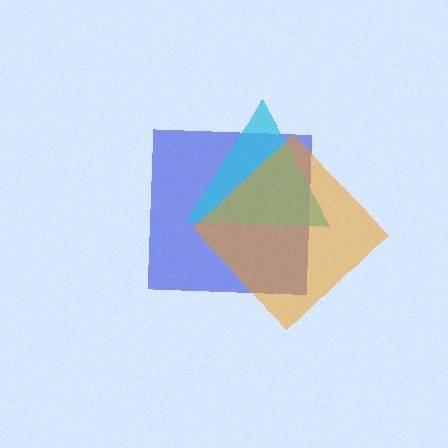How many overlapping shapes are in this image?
There are 3 overlapping shapes in the image.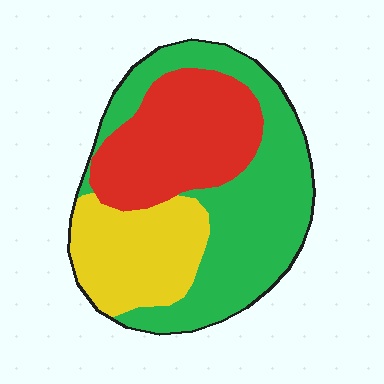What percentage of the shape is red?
Red covers 31% of the shape.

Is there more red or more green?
Green.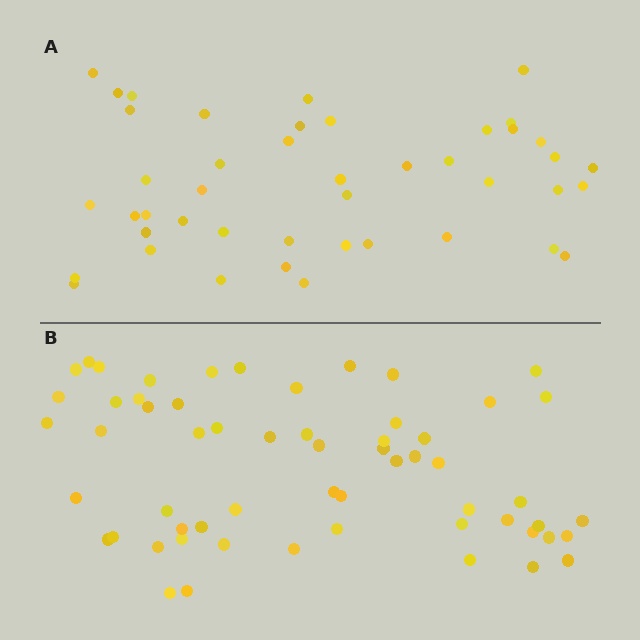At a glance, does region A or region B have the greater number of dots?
Region B (the bottom region) has more dots.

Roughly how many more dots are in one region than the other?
Region B has approximately 15 more dots than region A.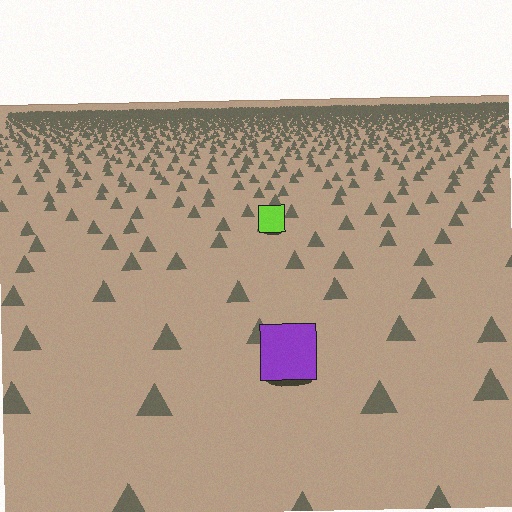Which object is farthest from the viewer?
The lime square is farthest from the viewer. It appears smaller and the ground texture around it is denser.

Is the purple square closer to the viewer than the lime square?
Yes. The purple square is closer — you can tell from the texture gradient: the ground texture is coarser near it.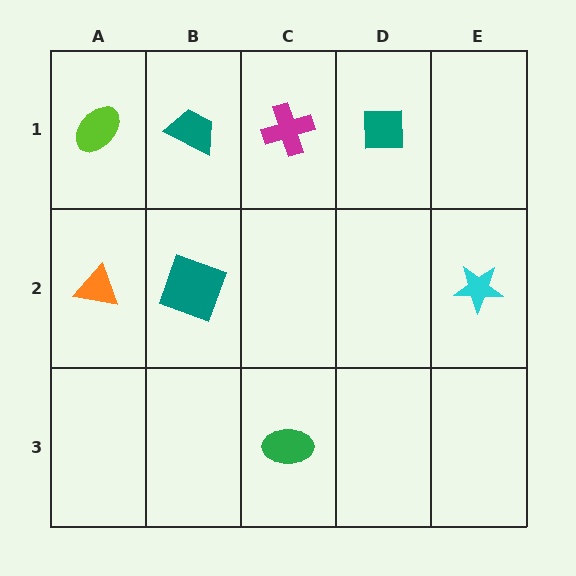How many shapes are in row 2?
3 shapes.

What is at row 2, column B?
A teal square.